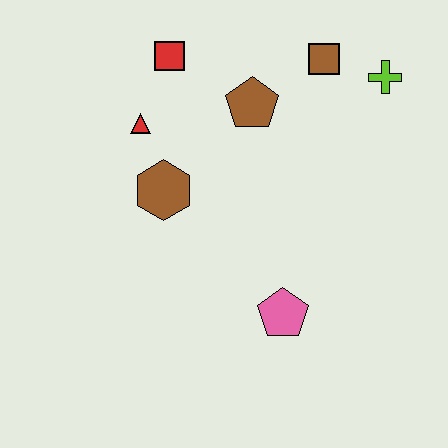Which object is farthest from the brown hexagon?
The lime cross is farthest from the brown hexagon.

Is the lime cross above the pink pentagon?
Yes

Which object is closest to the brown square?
The lime cross is closest to the brown square.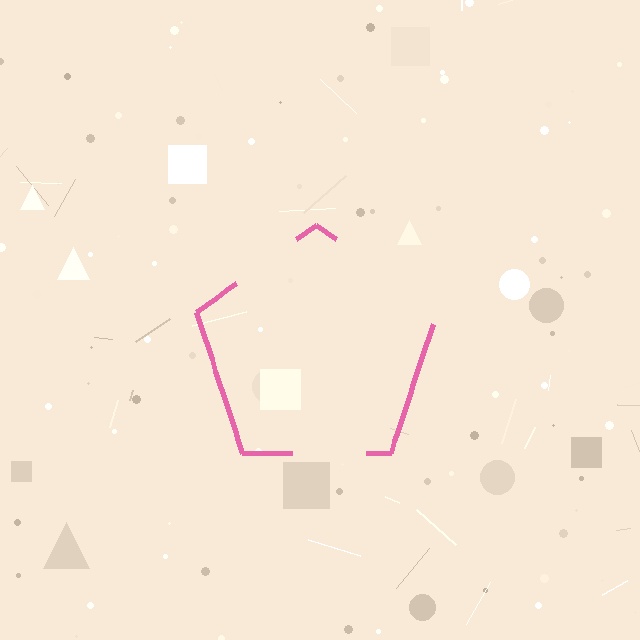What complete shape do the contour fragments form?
The contour fragments form a pentagon.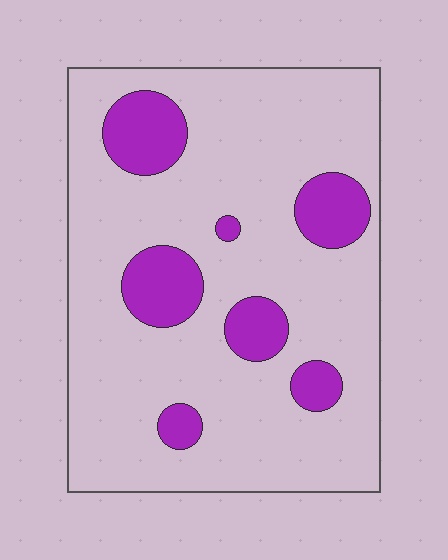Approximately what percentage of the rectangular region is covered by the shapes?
Approximately 20%.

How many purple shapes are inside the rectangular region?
7.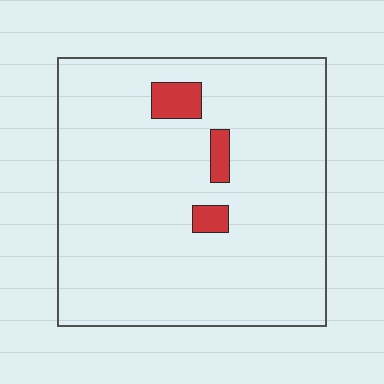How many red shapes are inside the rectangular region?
3.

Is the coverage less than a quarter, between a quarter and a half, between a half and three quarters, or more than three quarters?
Less than a quarter.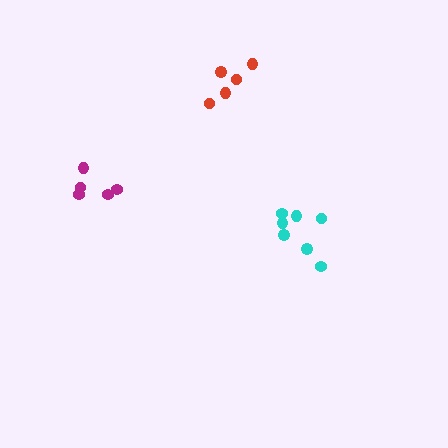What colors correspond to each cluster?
The clusters are colored: cyan, magenta, red.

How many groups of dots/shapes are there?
There are 3 groups.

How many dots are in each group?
Group 1: 7 dots, Group 2: 5 dots, Group 3: 5 dots (17 total).